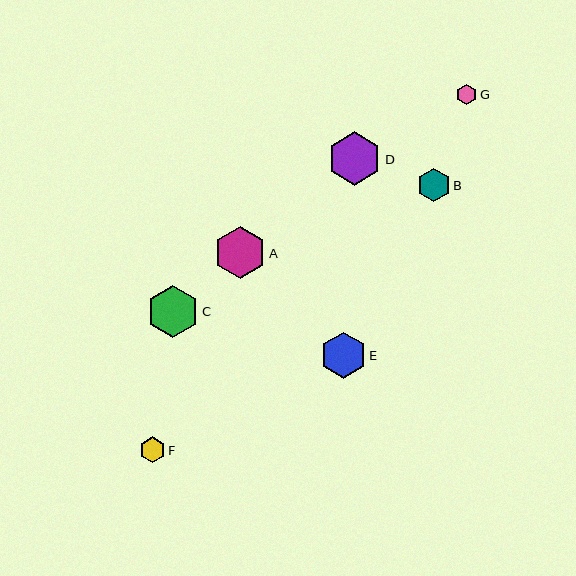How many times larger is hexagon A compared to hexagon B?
Hexagon A is approximately 1.6 times the size of hexagon B.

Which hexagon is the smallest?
Hexagon G is the smallest with a size of approximately 21 pixels.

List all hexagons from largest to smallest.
From largest to smallest: D, C, A, E, B, F, G.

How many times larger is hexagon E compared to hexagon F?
Hexagon E is approximately 1.8 times the size of hexagon F.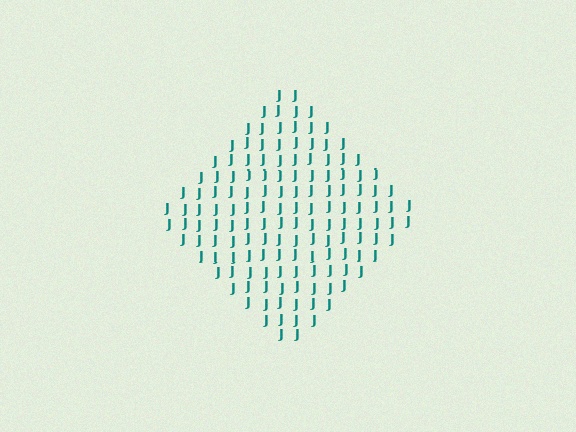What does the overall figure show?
The overall figure shows a diamond.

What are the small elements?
The small elements are letter J's.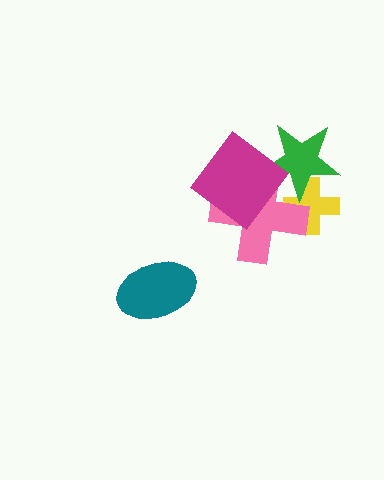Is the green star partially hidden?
Yes, it is partially covered by another shape.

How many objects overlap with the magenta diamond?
2 objects overlap with the magenta diamond.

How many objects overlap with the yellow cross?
2 objects overlap with the yellow cross.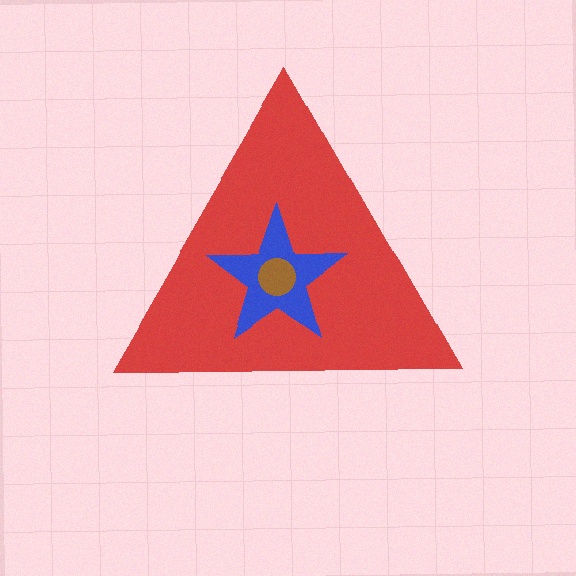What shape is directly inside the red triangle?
The blue star.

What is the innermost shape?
The brown circle.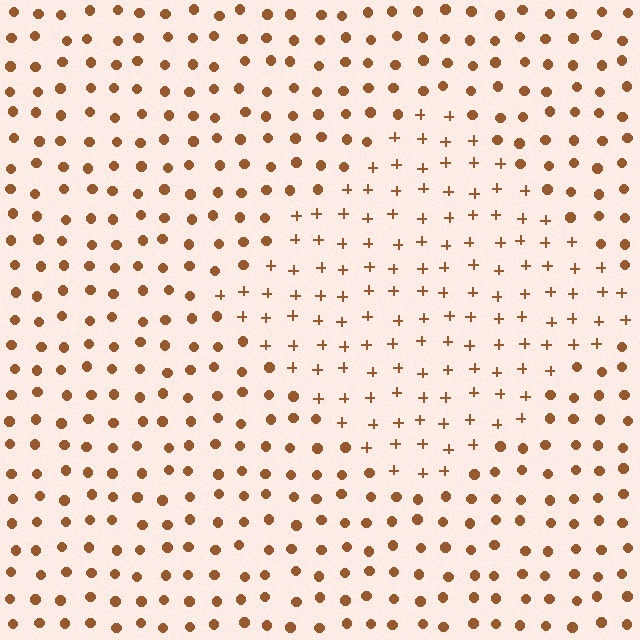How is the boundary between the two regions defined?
The boundary is defined by a change in element shape: plus signs inside vs. circles outside. All elements share the same color and spacing.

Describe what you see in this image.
The image is filled with small brown elements arranged in a uniform grid. A diamond-shaped region contains plus signs, while the surrounding area contains circles. The boundary is defined purely by the change in element shape.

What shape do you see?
I see a diamond.